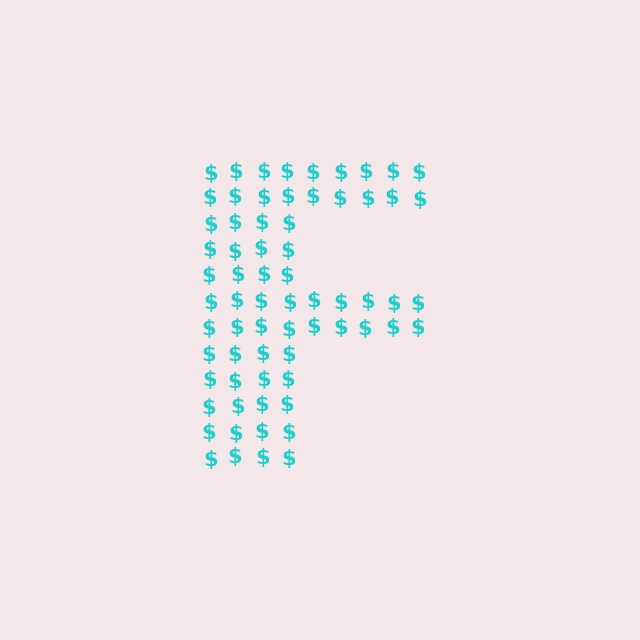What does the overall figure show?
The overall figure shows the letter F.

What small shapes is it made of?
It is made of small dollar signs.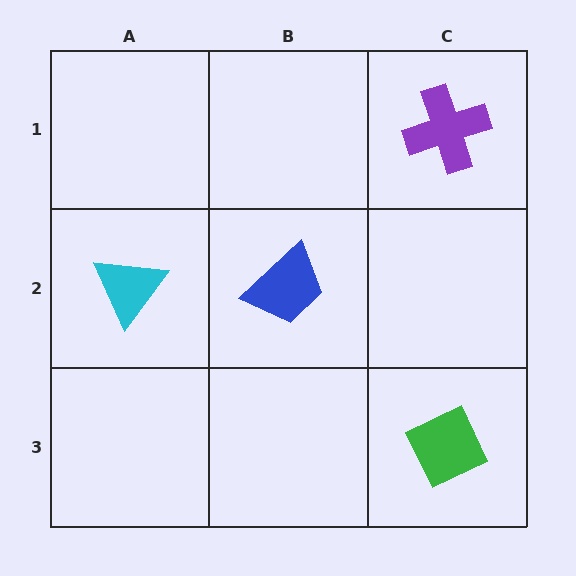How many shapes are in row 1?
1 shape.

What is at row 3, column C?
A green diamond.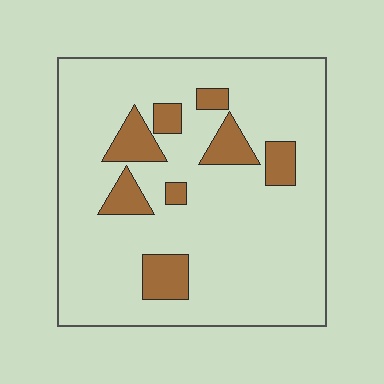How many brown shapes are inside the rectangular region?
8.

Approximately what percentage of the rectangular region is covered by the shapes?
Approximately 15%.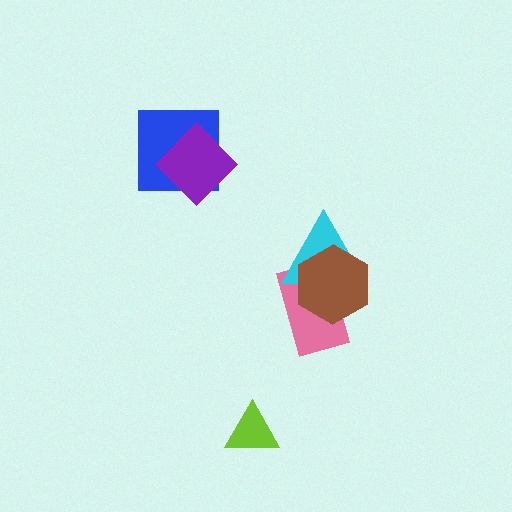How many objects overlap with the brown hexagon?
2 objects overlap with the brown hexagon.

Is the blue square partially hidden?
Yes, it is partially covered by another shape.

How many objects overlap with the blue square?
1 object overlaps with the blue square.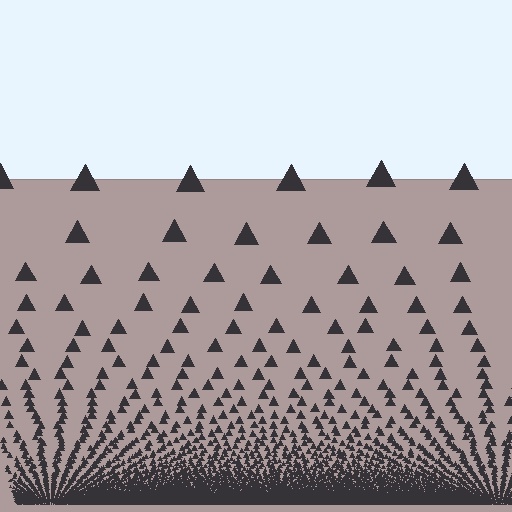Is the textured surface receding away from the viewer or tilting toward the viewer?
The surface appears to tilt toward the viewer. Texture elements get larger and sparser toward the top.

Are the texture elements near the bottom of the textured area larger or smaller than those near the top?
Smaller. The gradient is inverted — elements near the bottom are smaller and denser.